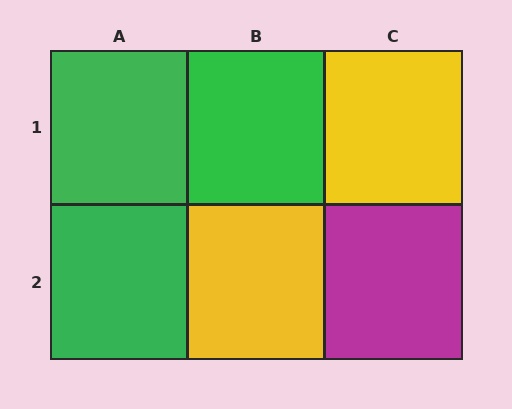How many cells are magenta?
1 cell is magenta.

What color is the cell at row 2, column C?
Magenta.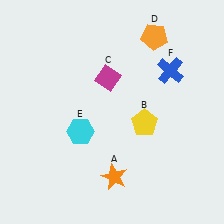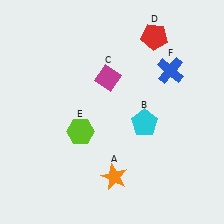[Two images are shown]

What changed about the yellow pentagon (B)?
In Image 1, B is yellow. In Image 2, it changed to cyan.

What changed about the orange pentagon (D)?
In Image 1, D is orange. In Image 2, it changed to red.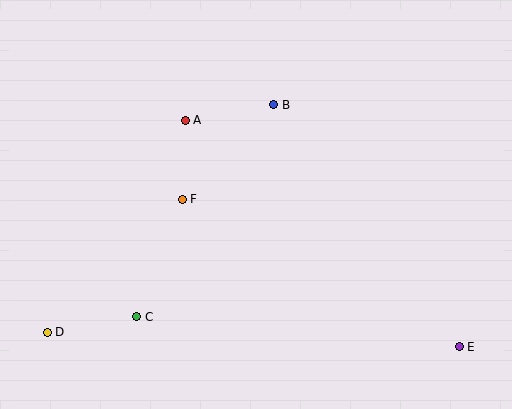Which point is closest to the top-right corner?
Point B is closest to the top-right corner.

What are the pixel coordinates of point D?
Point D is at (47, 332).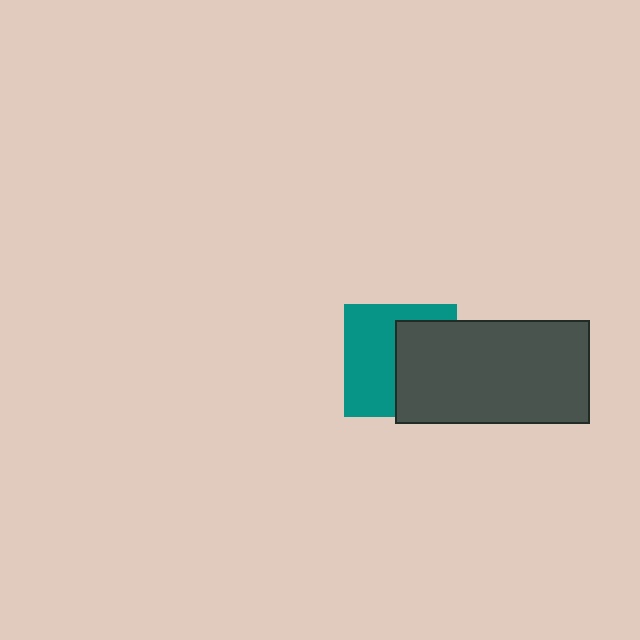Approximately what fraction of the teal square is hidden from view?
Roughly 47% of the teal square is hidden behind the dark gray rectangle.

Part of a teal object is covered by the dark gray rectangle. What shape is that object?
It is a square.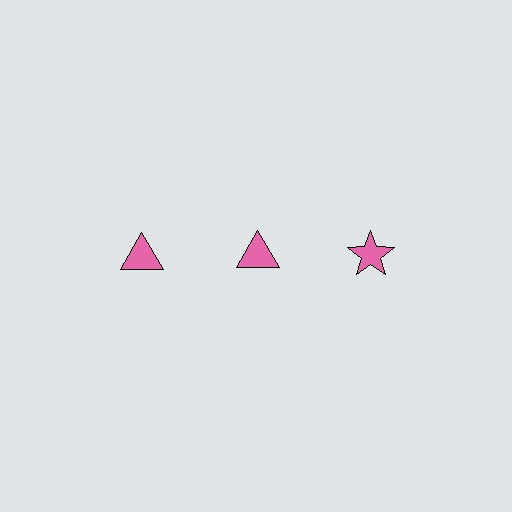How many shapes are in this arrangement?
There are 3 shapes arranged in a grid pattern.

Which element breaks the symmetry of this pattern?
The pink star in the top row, center column breaks the symmetry. All other shapes are pink triangles.